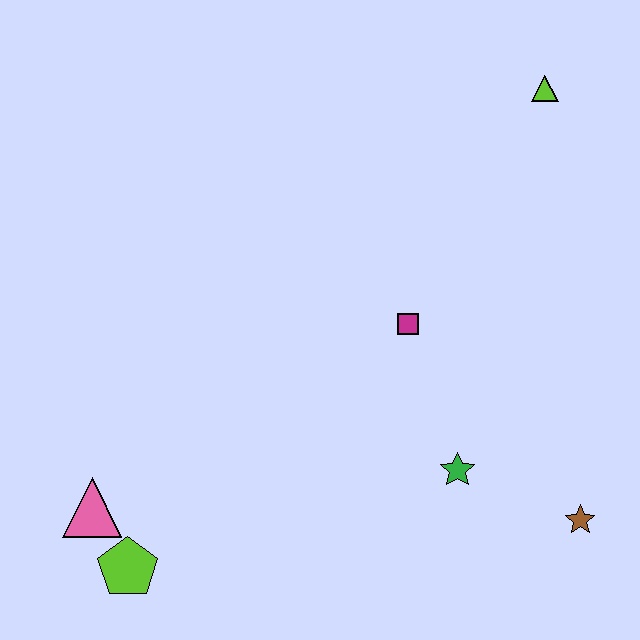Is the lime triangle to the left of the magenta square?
No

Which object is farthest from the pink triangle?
The lime triangle is farthest from the pink triangle.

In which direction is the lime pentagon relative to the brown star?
The lime pentagon is to the left of the brown star.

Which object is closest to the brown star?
The green star is closest to the brown star.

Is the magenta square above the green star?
Yes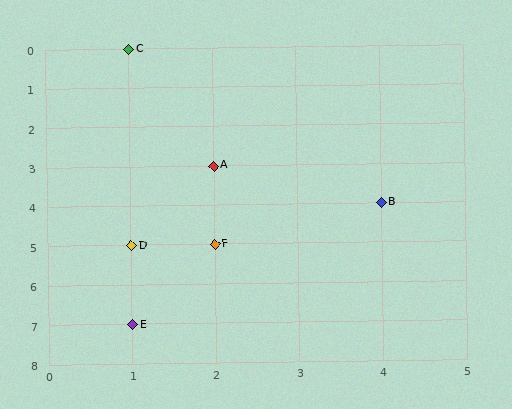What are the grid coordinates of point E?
Point E is at grid coordinates (1, 7).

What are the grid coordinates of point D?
Point D is at grid coordinates (1, 5).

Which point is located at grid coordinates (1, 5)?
Point D is at (1, 5).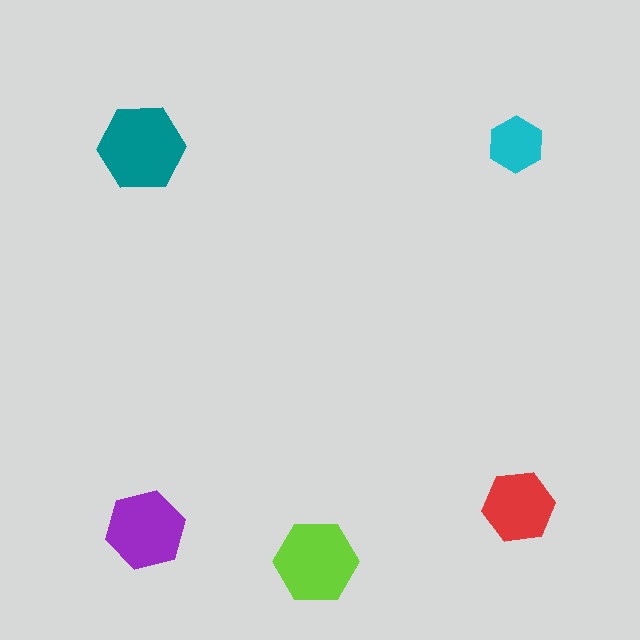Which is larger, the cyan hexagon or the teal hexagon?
The teal one.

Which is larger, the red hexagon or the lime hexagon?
The lime one.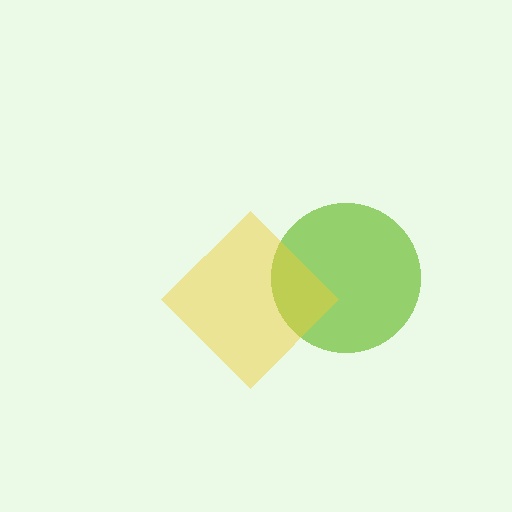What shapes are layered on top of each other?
The layered shapes are: a lime circle, a yellow diamond.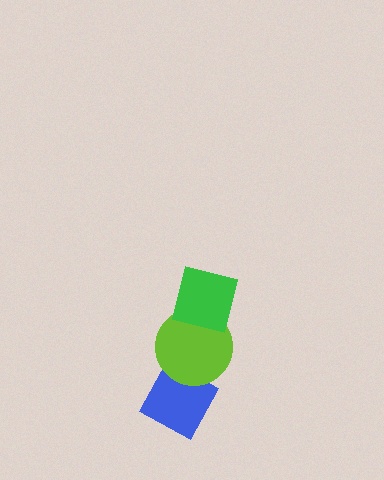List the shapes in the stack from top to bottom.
From top to bottom: the green square, the lime circle, the blue diamond.